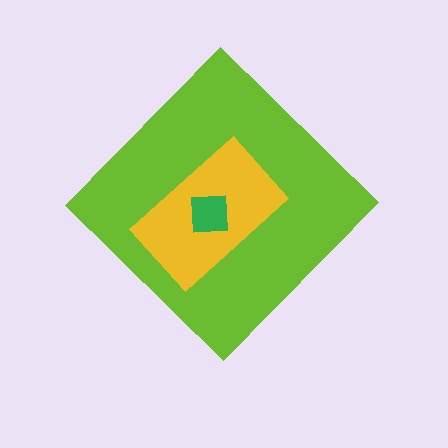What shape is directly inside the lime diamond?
The yellow rectangle.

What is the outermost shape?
The lime diamond.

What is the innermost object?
The green square.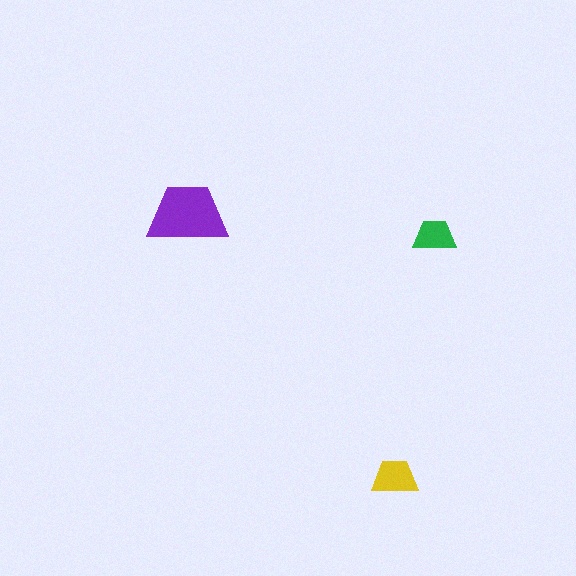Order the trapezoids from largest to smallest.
the purple one, the yellow one, the green one.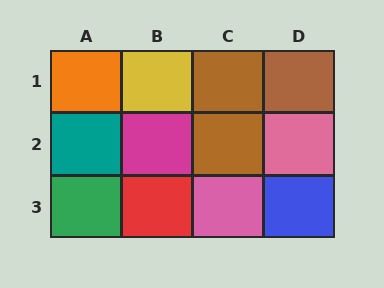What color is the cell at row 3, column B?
Red.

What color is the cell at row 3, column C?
Pink.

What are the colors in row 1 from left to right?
Orange, yellow, brown, brown.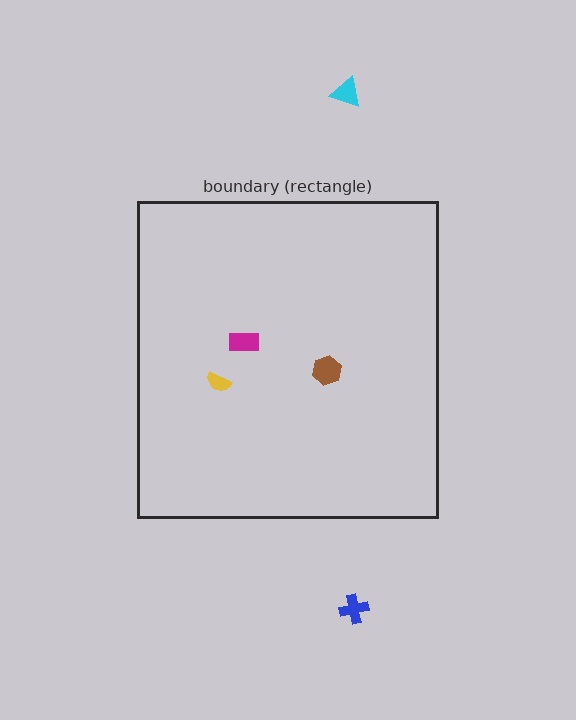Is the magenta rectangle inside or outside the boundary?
Inside.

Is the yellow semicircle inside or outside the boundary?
Inside.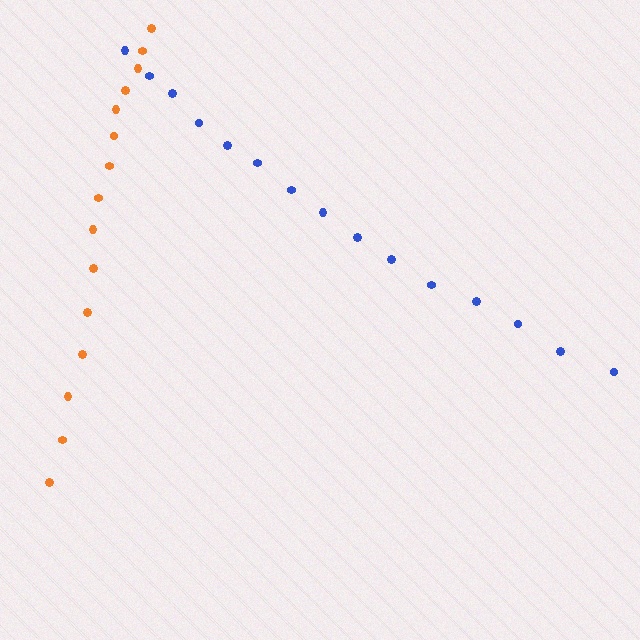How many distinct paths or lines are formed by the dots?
There are 2 distinct paths.